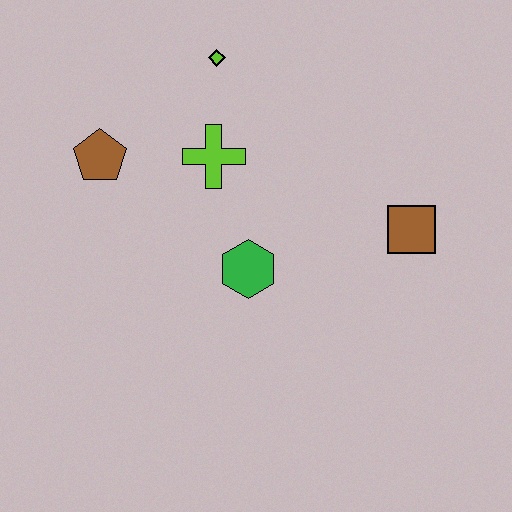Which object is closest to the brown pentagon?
The lime cross is closest to the brown pentagon.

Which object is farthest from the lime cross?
The brown square is farthest from the lime cross.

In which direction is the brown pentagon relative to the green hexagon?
The brown pentagon is to the left of the green hexagon.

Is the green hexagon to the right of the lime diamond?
Yes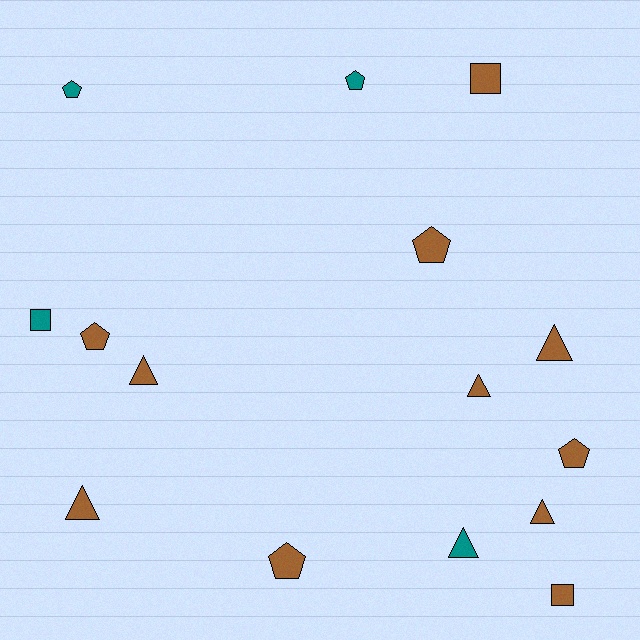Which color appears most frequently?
Brown, with 11 objects.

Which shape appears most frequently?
Pentagon, with 6 objects.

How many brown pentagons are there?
There are 4 brown pentagons.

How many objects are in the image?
There are 15 objects.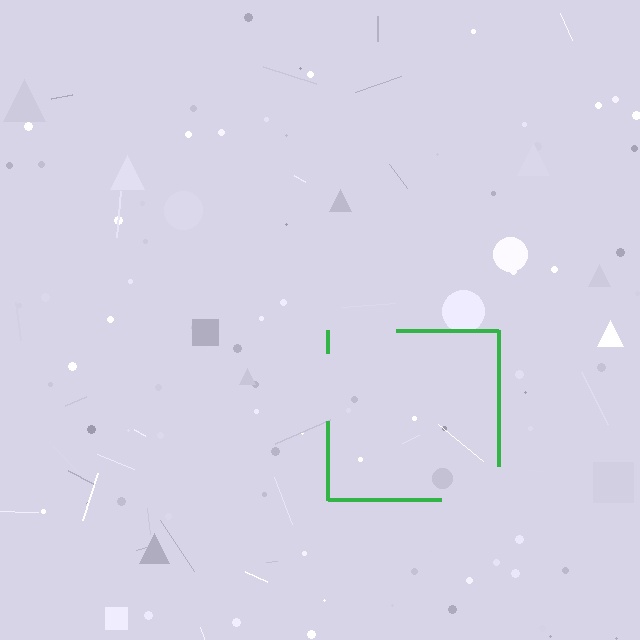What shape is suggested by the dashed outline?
The dashed outline suggests a square.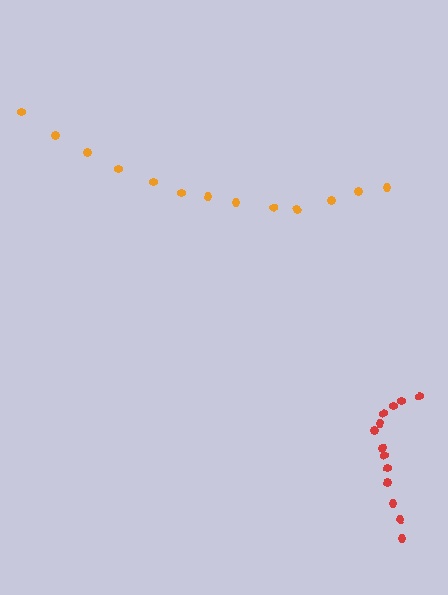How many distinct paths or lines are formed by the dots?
There are 2 distinct paths.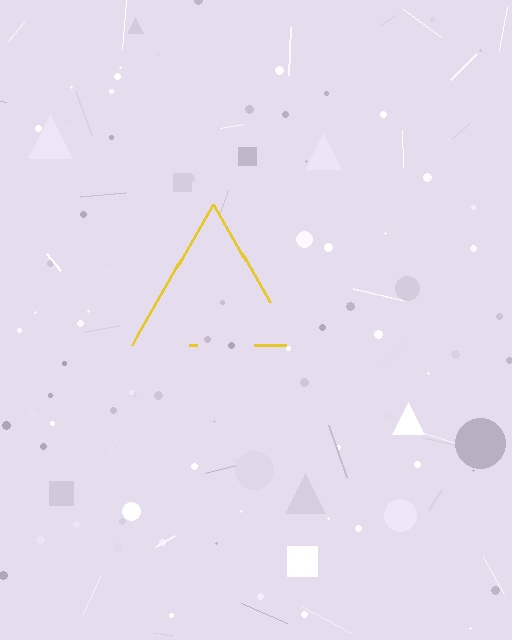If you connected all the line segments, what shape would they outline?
They would outline a triangle.